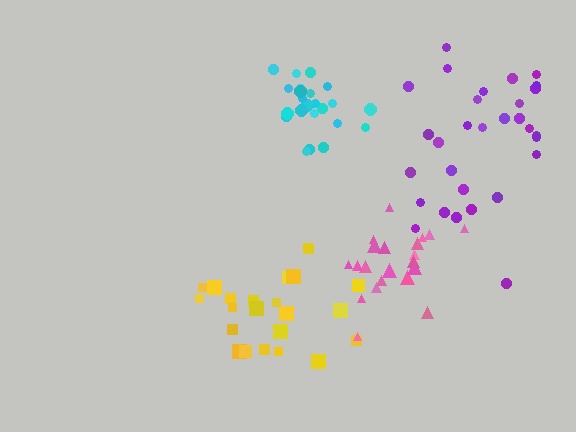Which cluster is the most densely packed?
Cyan.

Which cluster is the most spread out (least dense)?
Purple.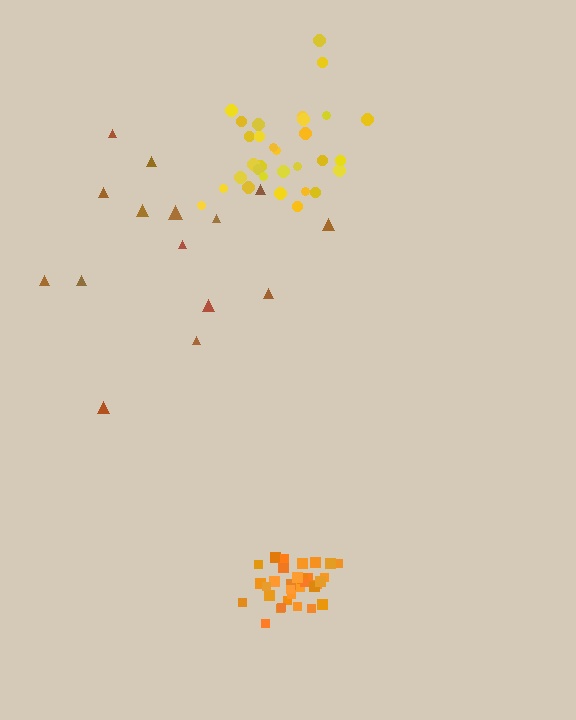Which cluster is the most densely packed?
Orange.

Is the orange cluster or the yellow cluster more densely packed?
Orange.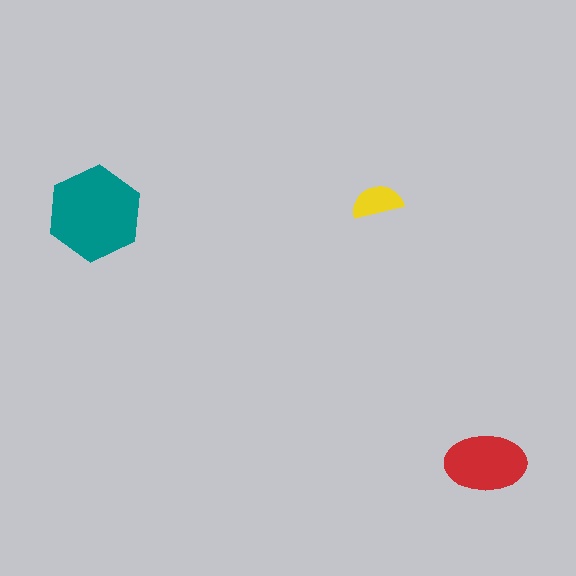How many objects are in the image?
There are 3 objects in the image.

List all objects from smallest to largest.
The yellow semicircle, the red ellipse, the teal hexagon.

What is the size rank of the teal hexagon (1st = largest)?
1st.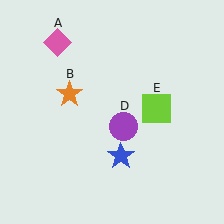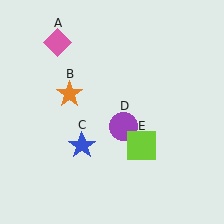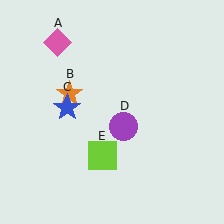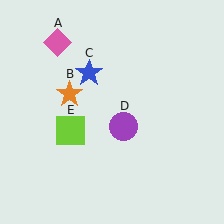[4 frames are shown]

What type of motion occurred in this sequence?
The blue star (object C), lime square (object E) rotated clockwise around the center of the scene.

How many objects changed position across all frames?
2 objects changed position: blue star (object C), lime square (object E).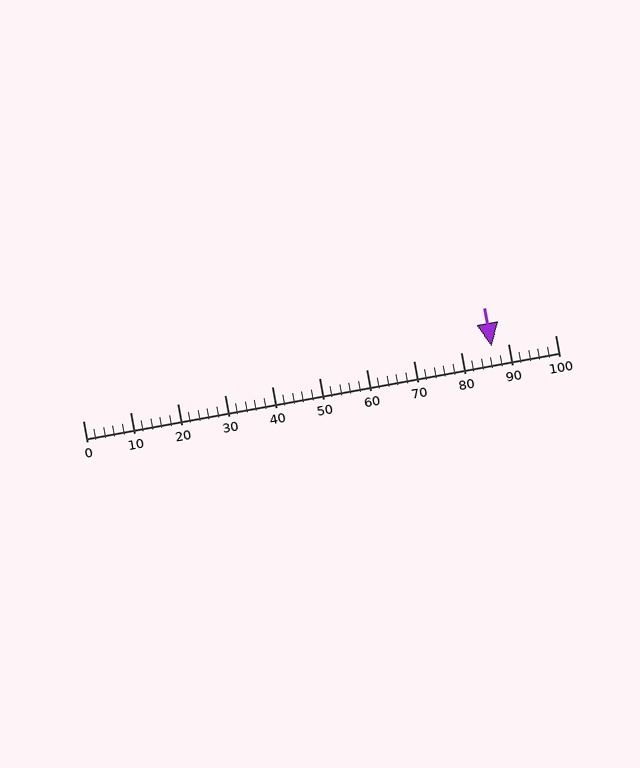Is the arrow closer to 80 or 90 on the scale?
The arrow is closer to 90.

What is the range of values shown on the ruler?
The ruler shows values from 0 to 100.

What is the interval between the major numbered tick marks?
The major tick marks are spaced 10 units apart.